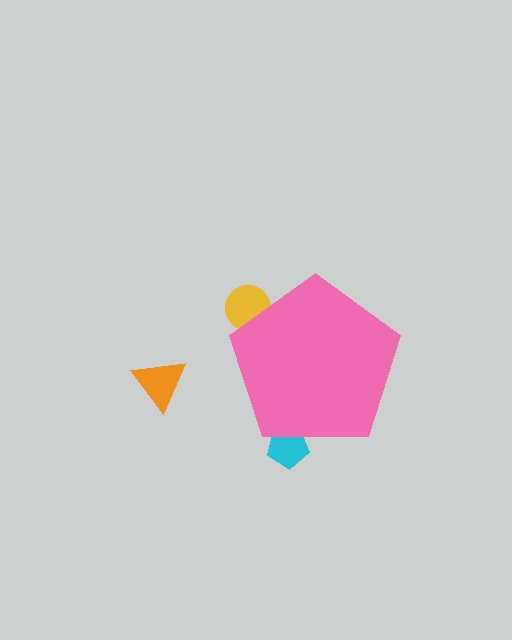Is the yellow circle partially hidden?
Yes, the yellow circle is partially hidden behind the pink pentagon.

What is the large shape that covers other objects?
A pink pentagon.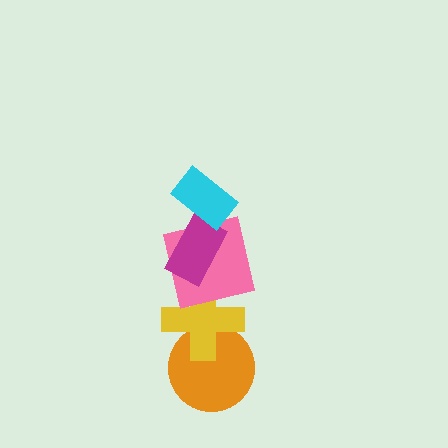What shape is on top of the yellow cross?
The pink square is on top of the yellow cross.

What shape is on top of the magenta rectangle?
The cyan rectangle is on top of the magenta rectangle.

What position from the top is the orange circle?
The orange circle is 5th from the top.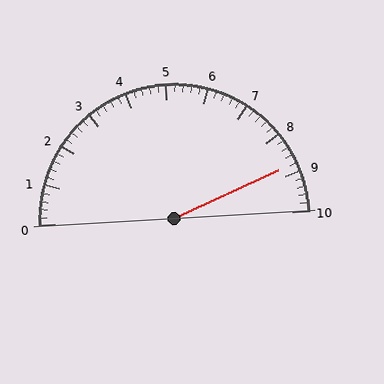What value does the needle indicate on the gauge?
The needle indicates approximately 8.8.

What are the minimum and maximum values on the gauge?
The gauge ranges from 0 to 10.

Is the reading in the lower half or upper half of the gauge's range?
The reading is in the upper half of the range (0 to 10).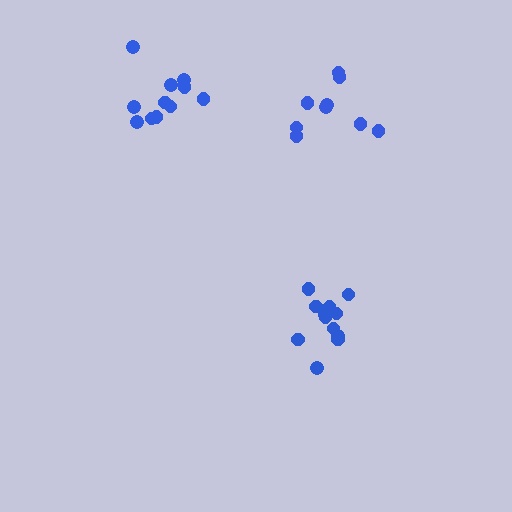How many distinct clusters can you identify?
There are 3 distinct clusters.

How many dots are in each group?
Group 1: 12 dots, Group 2: 11 dots, Group 3: 9 dots (32 total).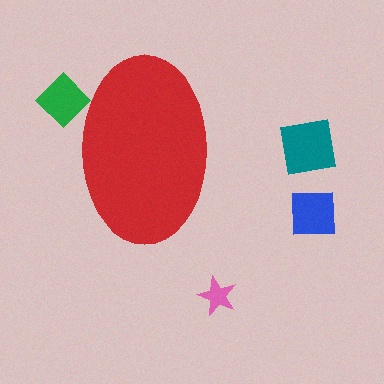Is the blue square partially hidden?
No, the blue square is fully visible.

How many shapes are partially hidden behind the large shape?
1 shape is partially hidden.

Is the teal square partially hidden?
No, the teal square is fully visible.